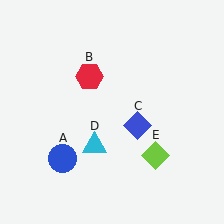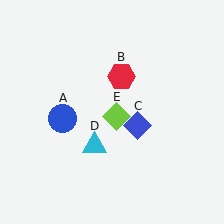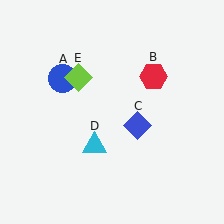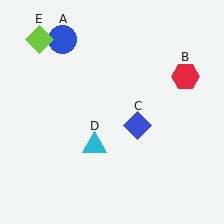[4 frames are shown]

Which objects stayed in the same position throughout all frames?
Blue diamond (object C) and cyan triangle (object D) remained stationary.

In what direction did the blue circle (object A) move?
The blue circle (object A) moved up.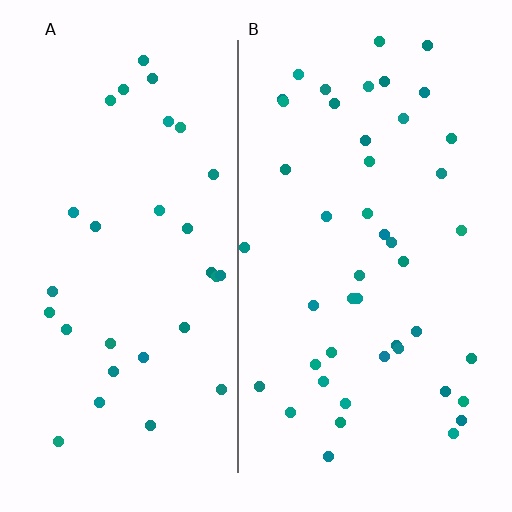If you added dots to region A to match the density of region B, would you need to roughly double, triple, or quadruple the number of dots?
Approximately double.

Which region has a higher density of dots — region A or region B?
B (the right).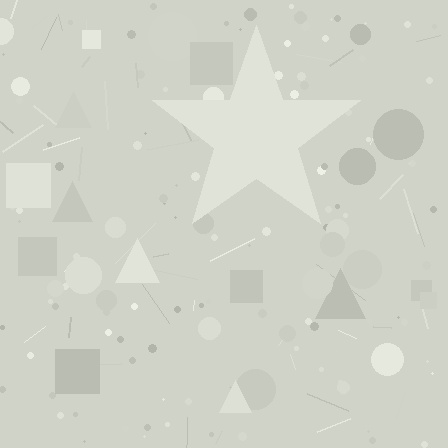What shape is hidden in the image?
A star is hidden in the image.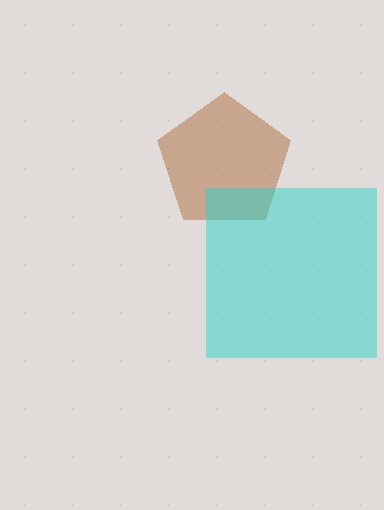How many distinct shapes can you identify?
There are 2 distinct shapes: a brown pentagon, a cyan square.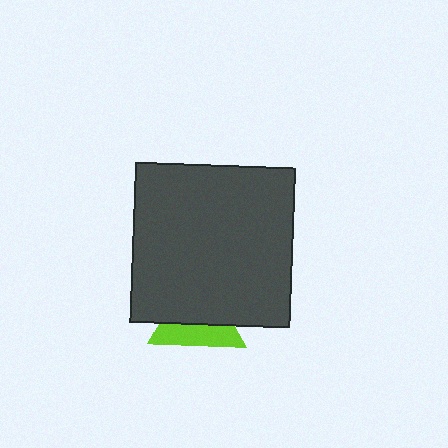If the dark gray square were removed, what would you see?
You would see the complete lime triangle.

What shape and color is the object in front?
The object in front is a dark gray square.